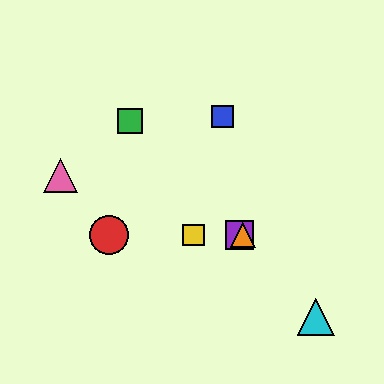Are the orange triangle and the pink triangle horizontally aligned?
No, the orange triangle is at y≈235 and the pink triangle is at y≈175.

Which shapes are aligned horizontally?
The red circle, the yellow square, the purple square, the orange triangle are aligned horizontally.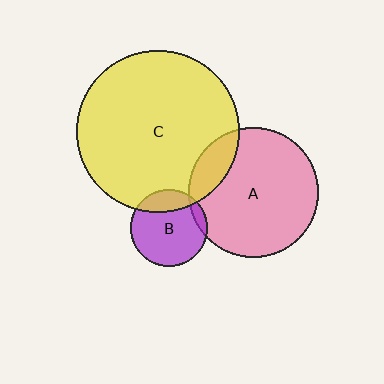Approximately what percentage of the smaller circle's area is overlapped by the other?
Approximately 15%.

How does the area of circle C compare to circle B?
Approximately 4.4 times.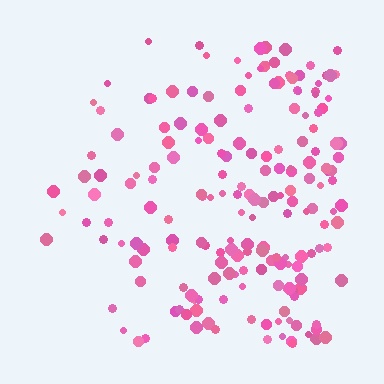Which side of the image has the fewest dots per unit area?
The left.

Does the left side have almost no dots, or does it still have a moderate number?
Still a moderate number, just noticeably fewer than the right.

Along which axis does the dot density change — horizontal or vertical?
Horizontal.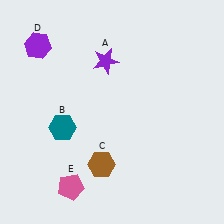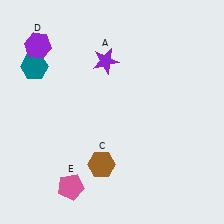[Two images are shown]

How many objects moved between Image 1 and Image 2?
1 object moved between the two images.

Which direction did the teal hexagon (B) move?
The teal hexagon (B) moved up.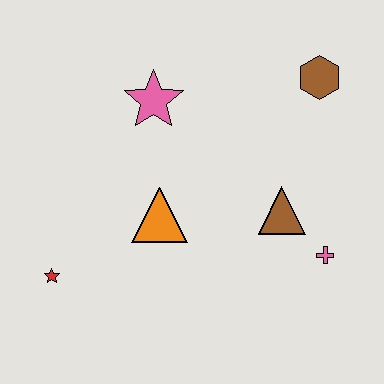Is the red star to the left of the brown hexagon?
Yes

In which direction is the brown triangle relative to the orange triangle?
The brown triangle is to the right of the orange triangle.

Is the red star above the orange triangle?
No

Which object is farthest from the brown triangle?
The red star is farthest from the brown triangle.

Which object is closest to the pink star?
The orange triangle is closest to the pink star.